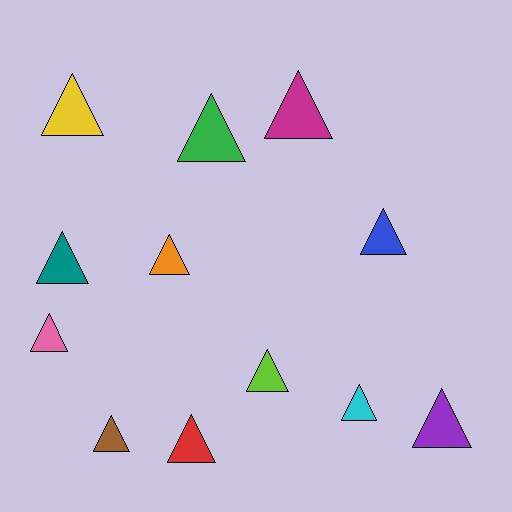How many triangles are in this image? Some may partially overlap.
There are 12 triangles.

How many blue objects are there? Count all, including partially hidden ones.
There is 1 blue object.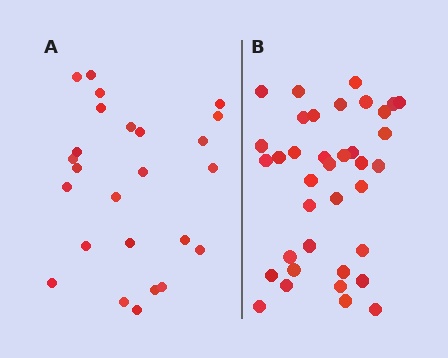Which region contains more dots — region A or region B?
Region B (the right region) has more dots.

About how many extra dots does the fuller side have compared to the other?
Region B has roughly 12 or so more dots than region A.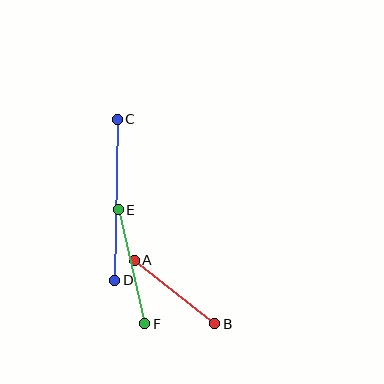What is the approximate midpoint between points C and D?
The midpoint is at approximately (116, 200) pixels.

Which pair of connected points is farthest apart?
Points C and D are farthest apart.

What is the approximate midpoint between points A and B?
The midpoint is at approximately (175, 292) pixels.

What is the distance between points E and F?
The distance is approximately 117 pixels.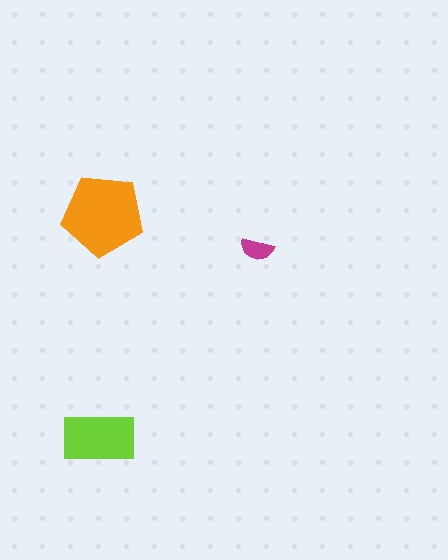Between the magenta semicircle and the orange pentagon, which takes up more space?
The orange pentagon.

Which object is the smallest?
The magenta semicircle.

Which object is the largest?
The orange pentagon.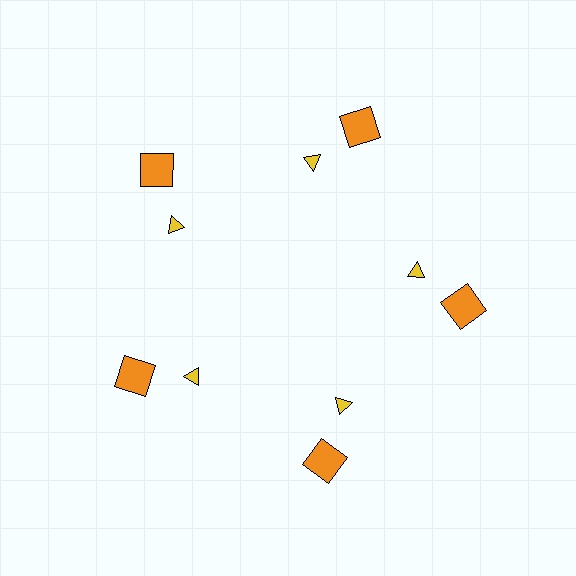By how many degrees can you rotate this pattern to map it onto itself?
The pattern maps onto itself every 72 degrees of rotation.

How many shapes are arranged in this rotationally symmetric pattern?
There are 10 shapes, arranged in 5 groups of 2.